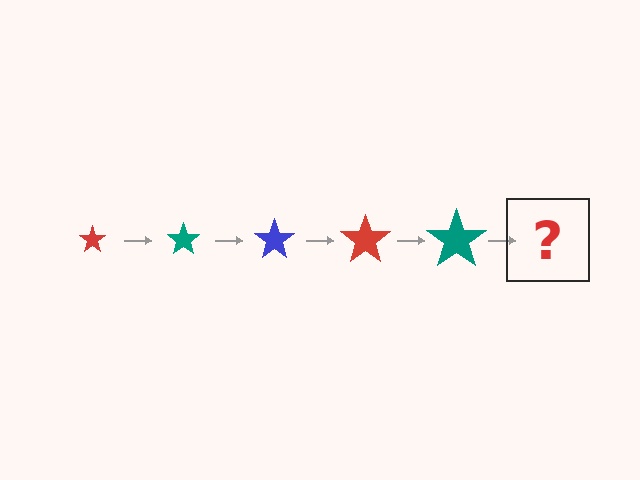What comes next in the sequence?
The next element should be a blue star, larger than the previous one.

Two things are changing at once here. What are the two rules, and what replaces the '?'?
The two rules are that the star grows larger each step and the color cycles through red, teal, and blue. The '?' should be a blue star, larger than the previous one.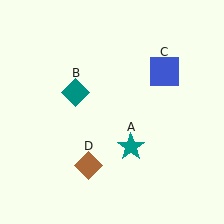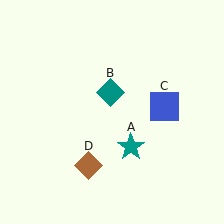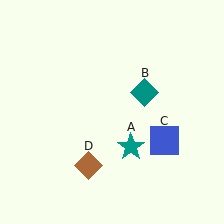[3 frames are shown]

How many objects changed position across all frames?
2 objects changed position: teal diamond (object B), blue square (object C).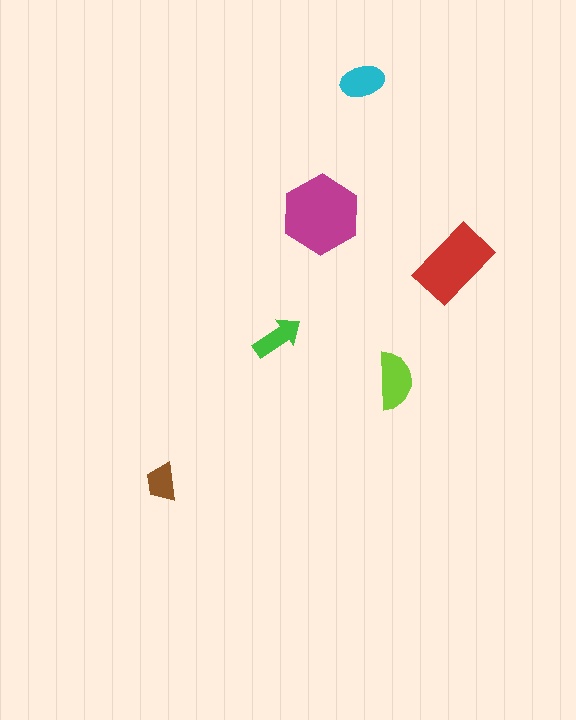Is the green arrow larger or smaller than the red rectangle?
Smaller.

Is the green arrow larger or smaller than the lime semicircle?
Smaller.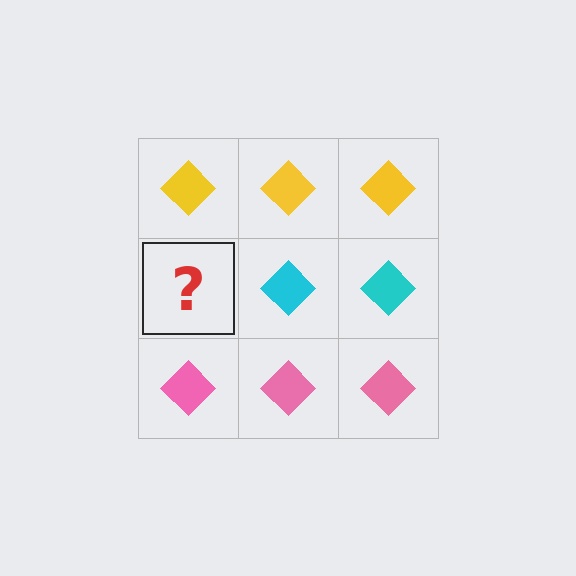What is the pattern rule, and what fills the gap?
The rule is that each row has a consistent color. The gap should be filled with a cyan diamond.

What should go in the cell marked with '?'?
The missing cell should contain a cyan diamond.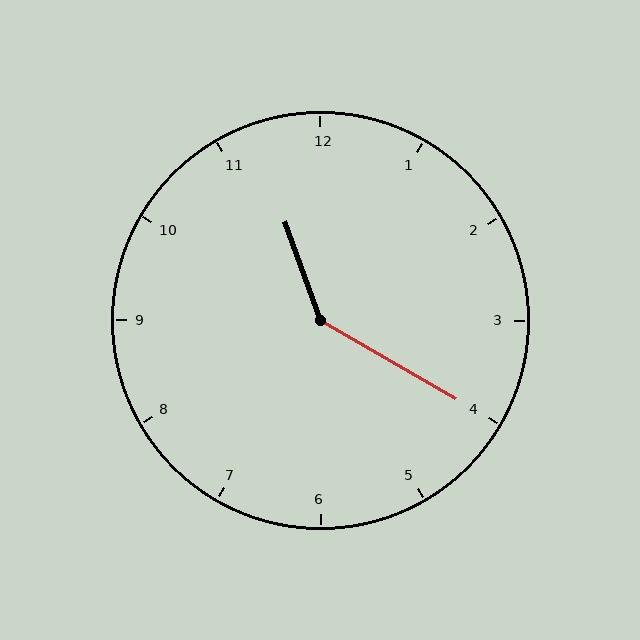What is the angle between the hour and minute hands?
Approximately 140 degrees.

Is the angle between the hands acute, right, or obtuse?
It is obtuse.